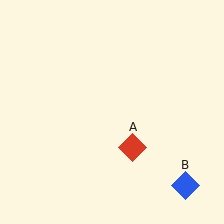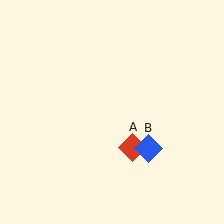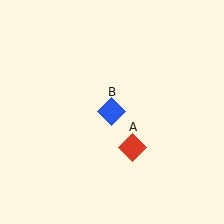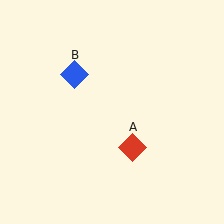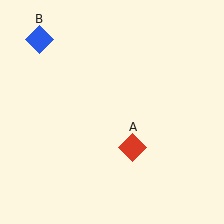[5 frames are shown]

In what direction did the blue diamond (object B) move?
The blue diamond (object B) moved up and to the left.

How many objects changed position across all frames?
1 object changed position: blue diamond (object B).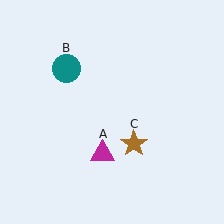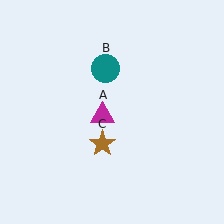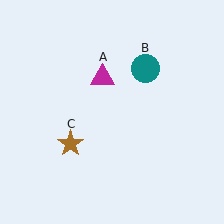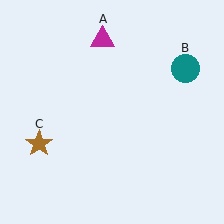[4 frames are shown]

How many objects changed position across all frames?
3 objects changed position: magenta triangle (object A), teal circle (object B), brown star (object C).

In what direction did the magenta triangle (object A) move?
The magenta triangle (object A) moved up.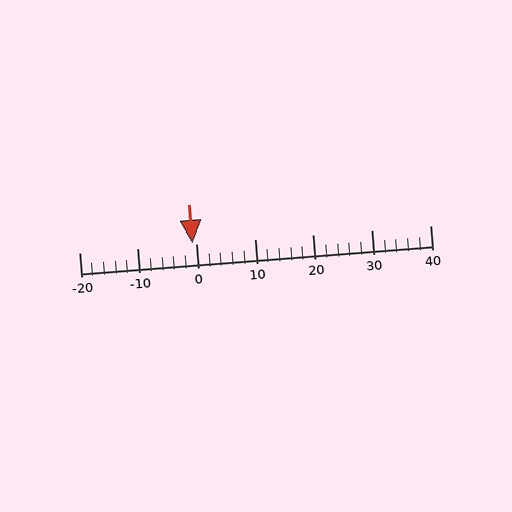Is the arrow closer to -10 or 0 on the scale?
The arrow is closer to 0.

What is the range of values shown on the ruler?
The ruler shows values from -20 to 40.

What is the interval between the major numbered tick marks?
The major tick marks are spaced 10 units apart.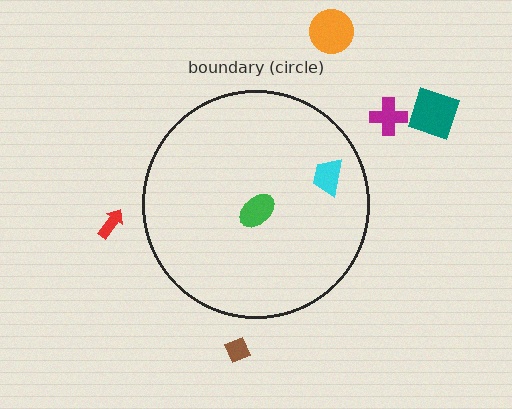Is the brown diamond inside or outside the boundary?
Outside.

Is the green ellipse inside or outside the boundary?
Inside.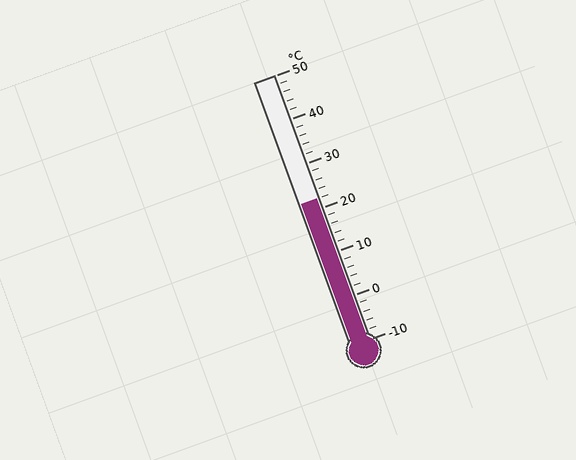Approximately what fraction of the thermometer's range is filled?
The thermometer is filled to approximately 55% of its range.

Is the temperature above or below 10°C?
The temperature is above 10°C.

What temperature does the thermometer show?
The thermometer shows approximately 22°C.